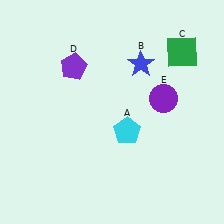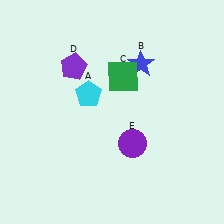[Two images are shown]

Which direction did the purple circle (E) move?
The purple circle (E) moved down.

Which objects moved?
The objects that moved are: the cyan pentagon (A), the green square (C), the purple circle (E).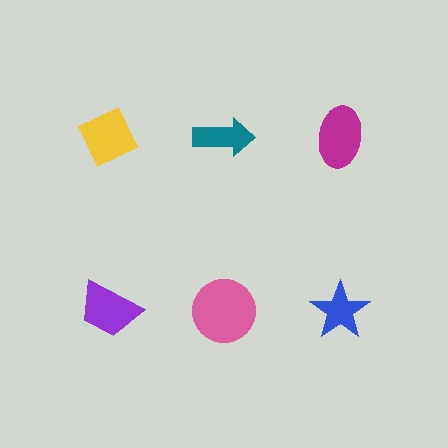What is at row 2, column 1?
A purple trapezoid.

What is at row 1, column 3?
A magenta ellipse.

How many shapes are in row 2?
3 shapes.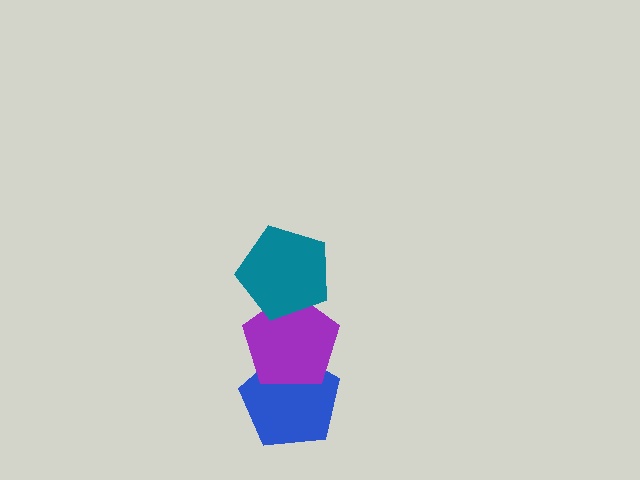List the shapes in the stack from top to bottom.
From top to bottom: the teal pentagon, the purple pentagon, the blue pentagon.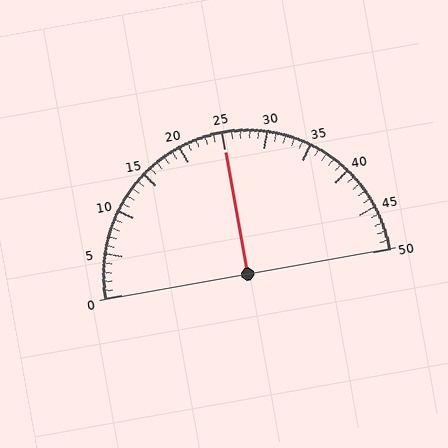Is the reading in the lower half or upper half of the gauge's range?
The reading is in the upper half of the range (0 to 50).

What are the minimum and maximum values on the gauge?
The gauge ranges from 0 to 50.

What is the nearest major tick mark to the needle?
The nearest major tick mark is 25.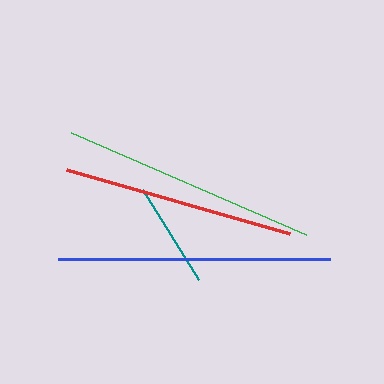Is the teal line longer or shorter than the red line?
The red line is longer than the teal line.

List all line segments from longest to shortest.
From longest to shortest: blue, green, red, teal.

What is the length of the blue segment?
The blue segment is approximately 271 pixels long.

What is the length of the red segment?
The red segment is approximately 232 pixels long.